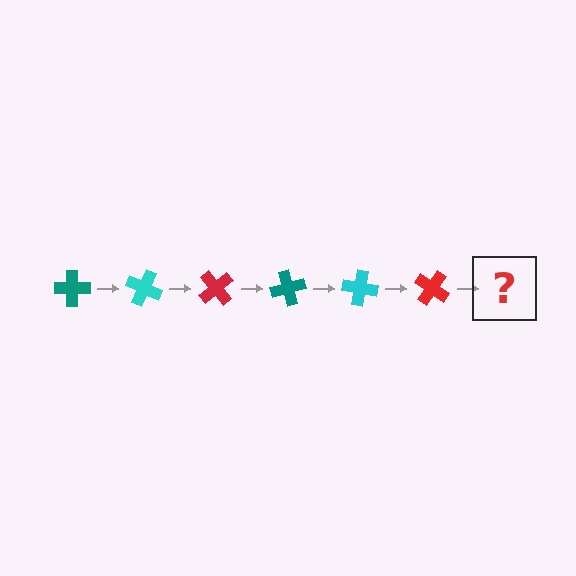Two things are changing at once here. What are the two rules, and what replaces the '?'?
The two rules are that it rotates 25 degrees each step and the color cycles through teal, cyan, and red. The '?' should be a teal cross, rotated 150 degrees from the start.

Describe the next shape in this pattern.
It should be a teal cross, rotated 150 degrees from the start.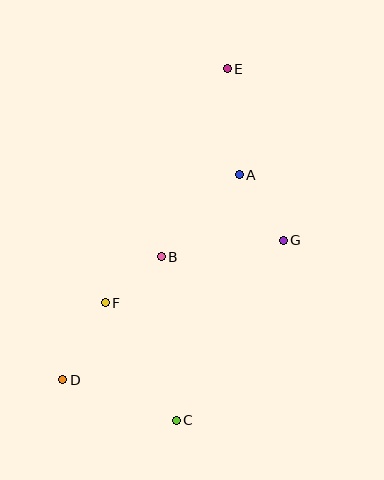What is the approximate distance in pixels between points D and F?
The distance between D and F is approximately 88 pixels.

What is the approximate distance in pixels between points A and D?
The distance between A and D is approximately 270 pixels.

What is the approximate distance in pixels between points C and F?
The distance between C and F is approximately 137 pixels.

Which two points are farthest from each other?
Points C and E are farthest from each other.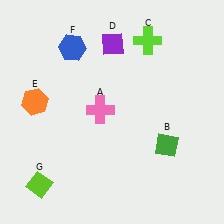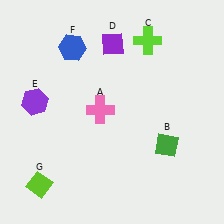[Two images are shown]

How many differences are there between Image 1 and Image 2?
There is 1 difference between the two images.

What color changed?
The hexagon (E) changed from orange in Image 1 to purple in Image 2.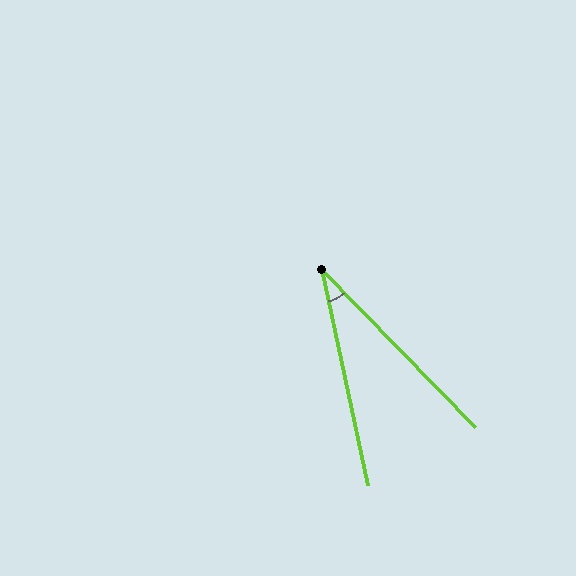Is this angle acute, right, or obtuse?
It is acute.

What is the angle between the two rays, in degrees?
Approximately 32 degrees.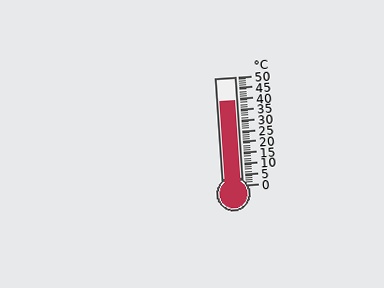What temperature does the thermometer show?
The thermometer shows approximately 39°C.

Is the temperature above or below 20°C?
The temperature is above 20°C.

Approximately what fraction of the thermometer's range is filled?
The thermometer is filled to approximately 80% of its range.